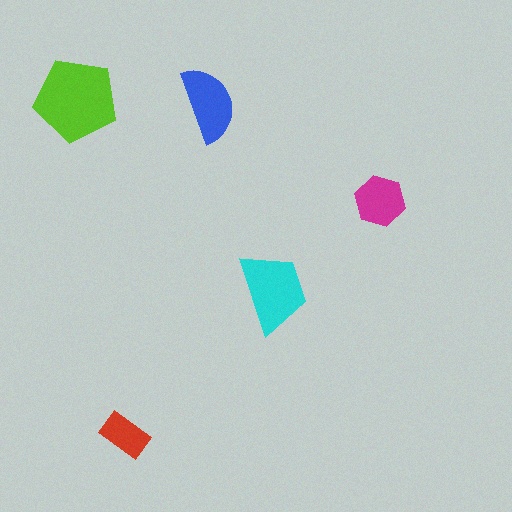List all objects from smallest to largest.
The red rectangle, the magenta hexagon, the blue semicircle, the cyan trapezoid, the lime pentagon.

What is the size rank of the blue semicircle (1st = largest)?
3rd.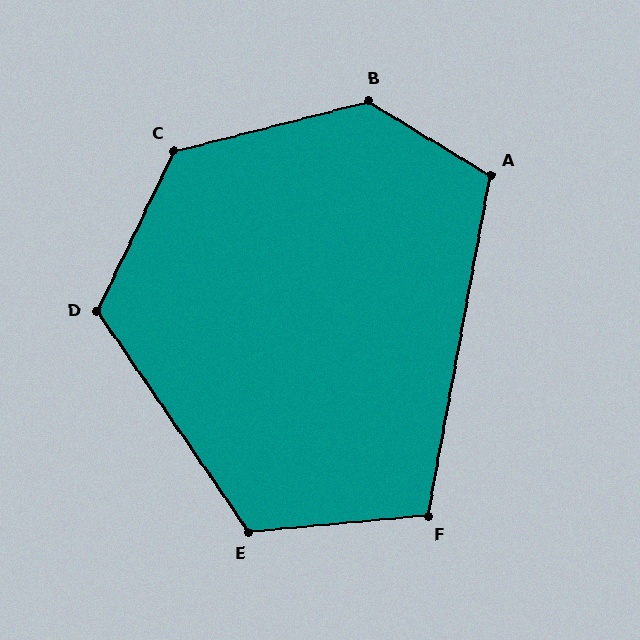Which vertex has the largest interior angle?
B, at approximately 135 degrees.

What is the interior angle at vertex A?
Approximately 111 degrees (obtuse).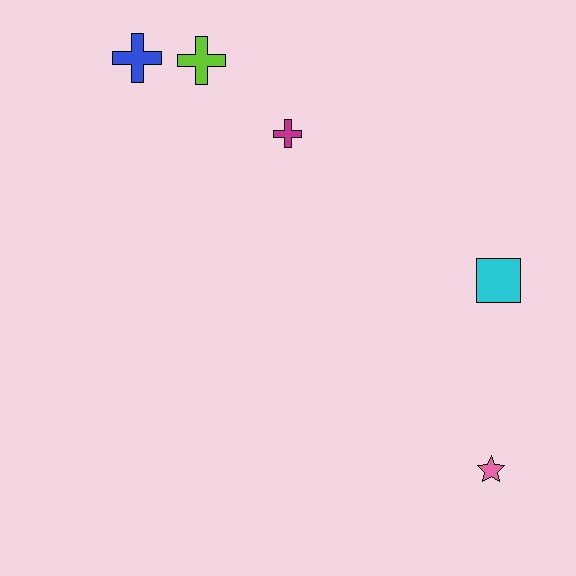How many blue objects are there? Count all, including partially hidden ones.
There is 1 blue object.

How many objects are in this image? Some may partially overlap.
There are 5 objects.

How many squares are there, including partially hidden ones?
There is 1 square.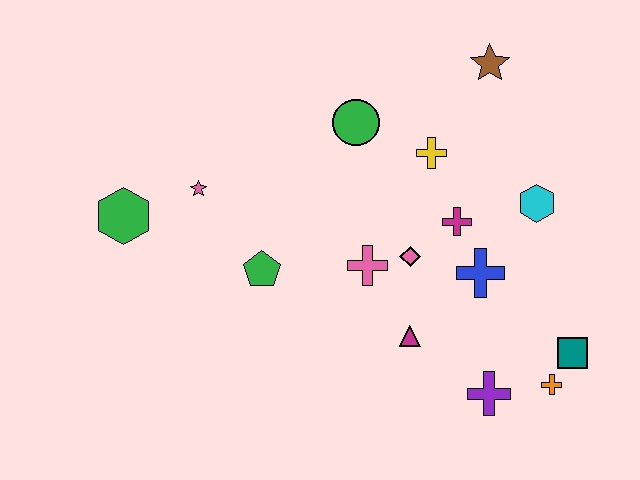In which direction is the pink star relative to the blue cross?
The pink star is to the left of the blue cross.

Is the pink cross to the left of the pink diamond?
Yes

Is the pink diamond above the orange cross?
Yes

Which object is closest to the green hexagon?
The pink star is closest to the green hexagon.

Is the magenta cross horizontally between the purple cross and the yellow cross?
Yes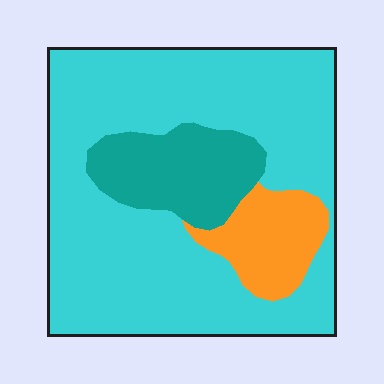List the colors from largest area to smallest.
From largest to smallest: cyan, teal, orange.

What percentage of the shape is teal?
Teal covers 16% of the shape.